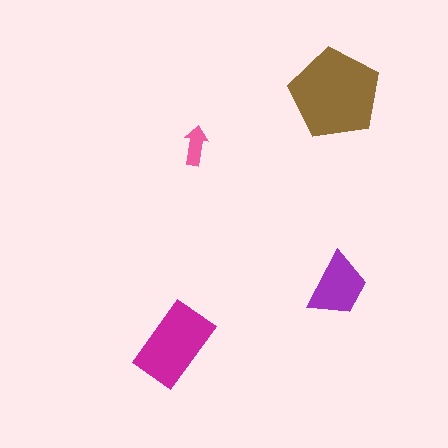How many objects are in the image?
There are 4 objects in the image.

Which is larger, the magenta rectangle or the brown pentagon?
The brown pentagon.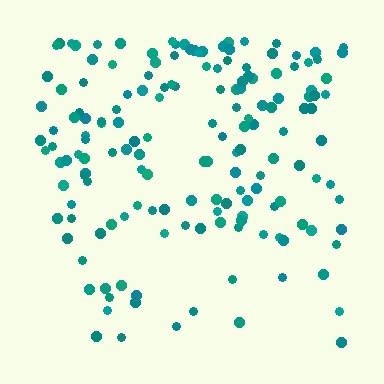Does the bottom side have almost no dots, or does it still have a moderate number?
Still a moderate number, just noticeably fewer than the top.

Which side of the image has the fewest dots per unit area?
The bottom.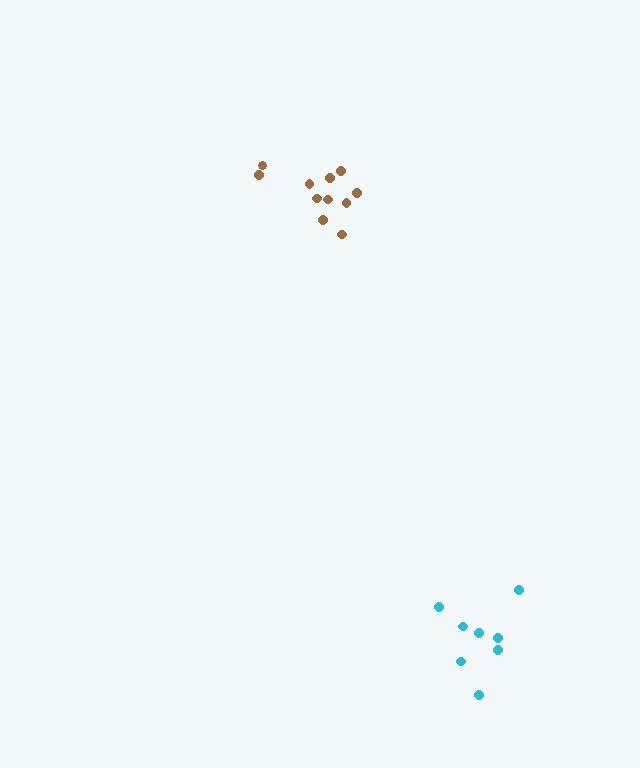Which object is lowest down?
The cyan cluster is bottommost.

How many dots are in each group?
Group 1: 11 dots, Group 2: 8 dots (19 total).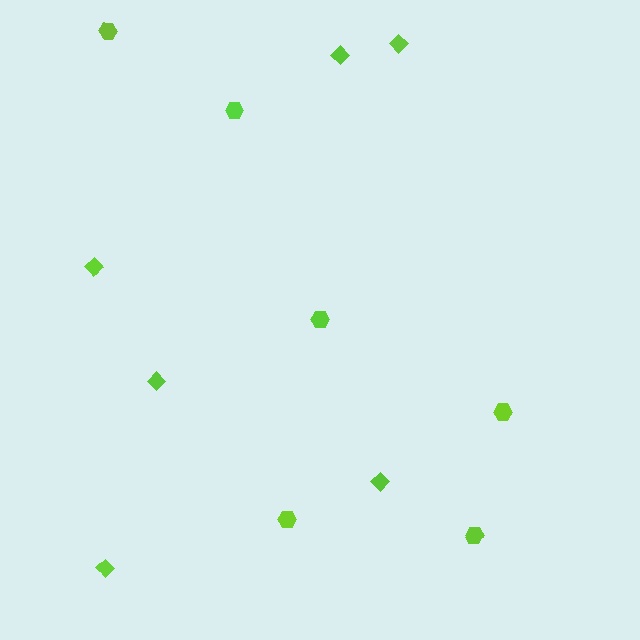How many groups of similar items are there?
There are 2 groups: one group of hexagons (6) and one group of diamonds (6).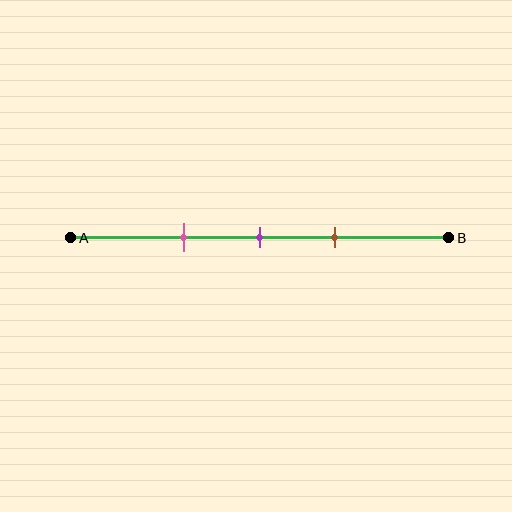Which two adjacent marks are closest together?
The purple and brown marks are the closest adjacent pair.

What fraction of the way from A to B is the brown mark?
The brown mark is approximately 70% (0.7) of the way from A to B.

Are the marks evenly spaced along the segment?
Yes, the marks are approximately evenly spaced.